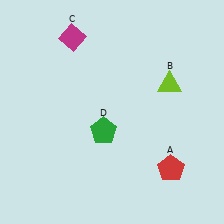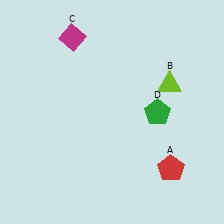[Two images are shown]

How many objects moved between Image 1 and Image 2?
1 object moved between the two images.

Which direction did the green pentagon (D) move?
The green pentagon (D) moved right.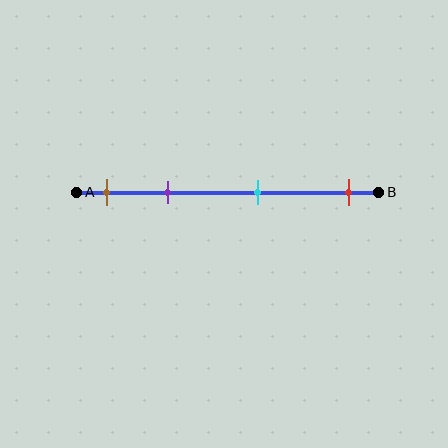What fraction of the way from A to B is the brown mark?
The brown mark is approximately 10% (0.1) of the way from A to B.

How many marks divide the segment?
There are 4 marks dividing the segment.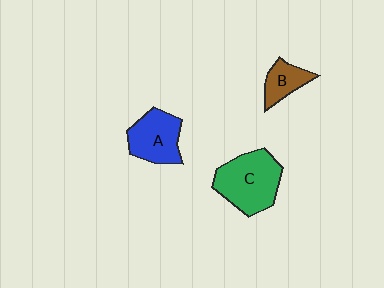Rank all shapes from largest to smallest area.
From largest to smallest: C (green), A (blue), B (brown).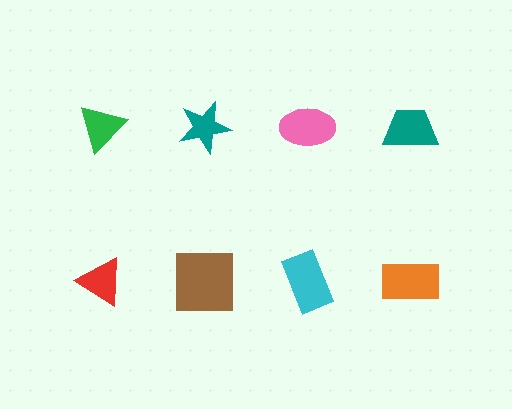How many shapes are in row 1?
4 shapes.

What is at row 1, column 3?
A pink ellipse.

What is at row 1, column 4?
A teal trapezoid.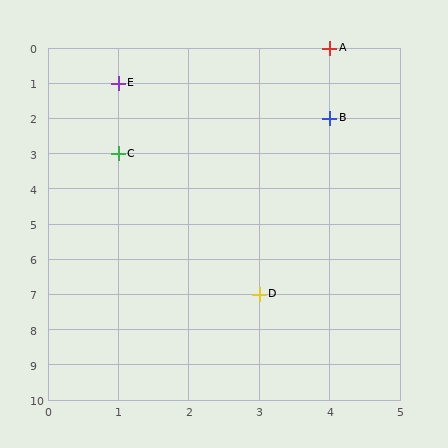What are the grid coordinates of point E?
Point E is at grid coordinates (1, 1).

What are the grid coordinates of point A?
Point A is at grid coordinates (4, 0).